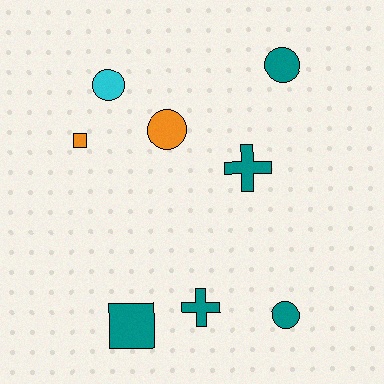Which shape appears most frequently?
Circle, with 4 objects.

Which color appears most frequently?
Teal, with 5 objects.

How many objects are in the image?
There are 8 objects.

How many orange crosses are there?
There are no orange crosses.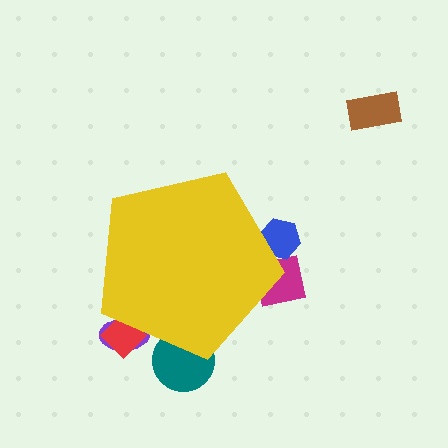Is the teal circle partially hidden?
Yes, the teal circle is partially hidden behind the yellow pentagon.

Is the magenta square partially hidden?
Yes, the magenta square is partially hidden behind the yellow pentagon.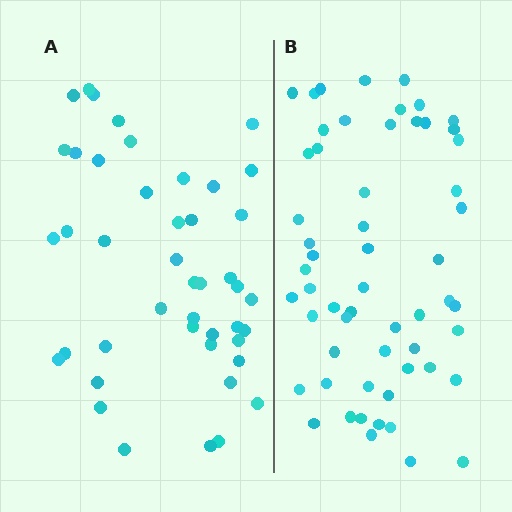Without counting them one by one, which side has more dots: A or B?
Region B (the right region) has more dots.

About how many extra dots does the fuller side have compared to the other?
Region B has approximately 15 more dots than region A.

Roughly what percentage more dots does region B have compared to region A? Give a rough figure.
About 30% more.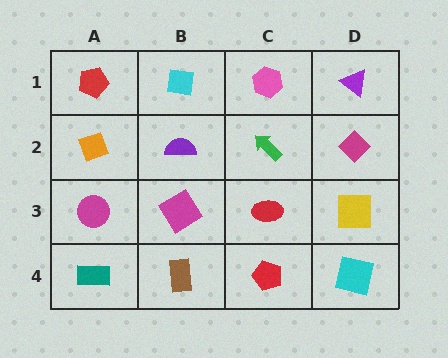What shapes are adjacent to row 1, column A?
An orange diamond (row 2, column A), a cyan square (row 1, column B).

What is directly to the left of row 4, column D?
A red pentagon.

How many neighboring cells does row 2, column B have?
4.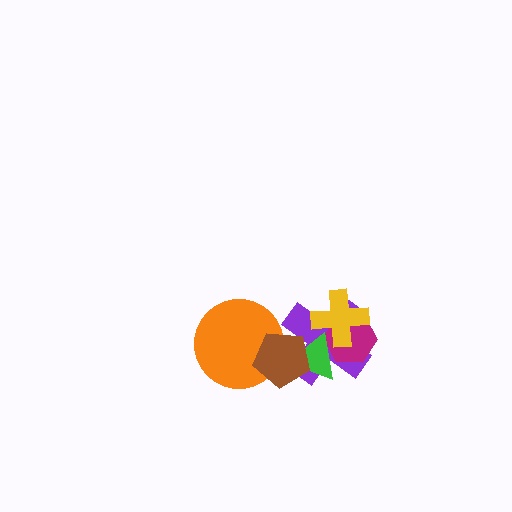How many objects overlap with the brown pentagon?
3 objects overlap with the brown pentagon.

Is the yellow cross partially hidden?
Yes, it is partially covered by another shape.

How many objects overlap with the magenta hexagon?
3 objects overlap with the magenta hexagon.